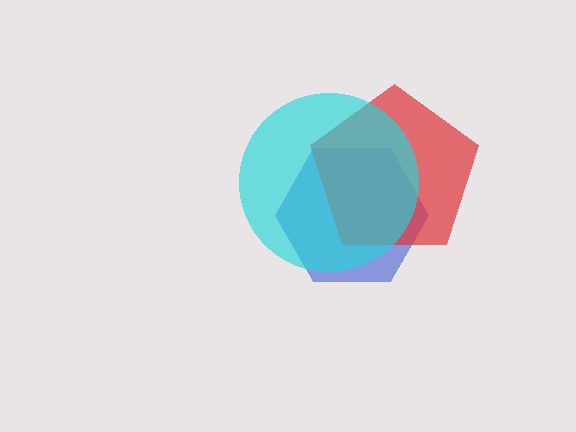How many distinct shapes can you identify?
There are 3 distinct shapes: a blue hexagon, a red pentagon, a cyan circle.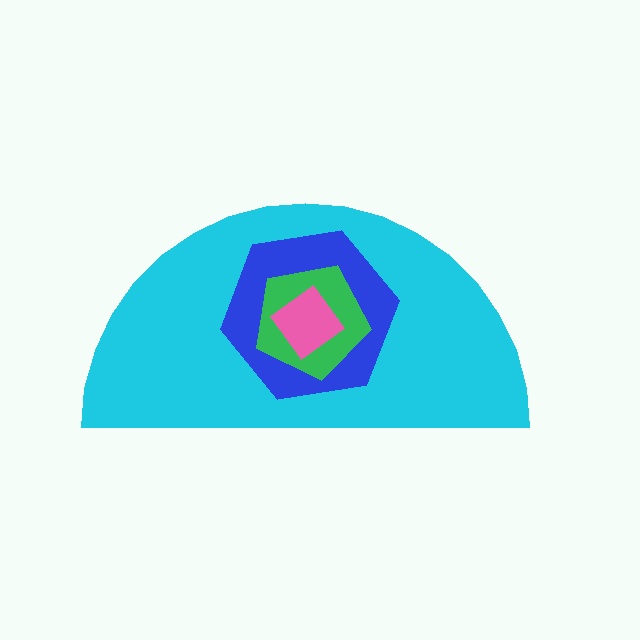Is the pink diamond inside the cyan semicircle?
Yes.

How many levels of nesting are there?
4.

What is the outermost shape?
The cyan semicircle.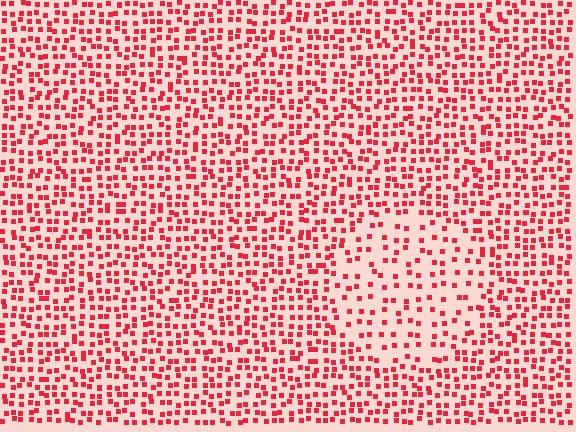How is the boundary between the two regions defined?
The boundary is defined by a change in element density (approximately 2.0x ratio). All elements are the same color, size, and shape.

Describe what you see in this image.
The image contains small red elements arranged at two different densities. A circle-shaped region is visible where the elements are less densely packed than the surrounding area.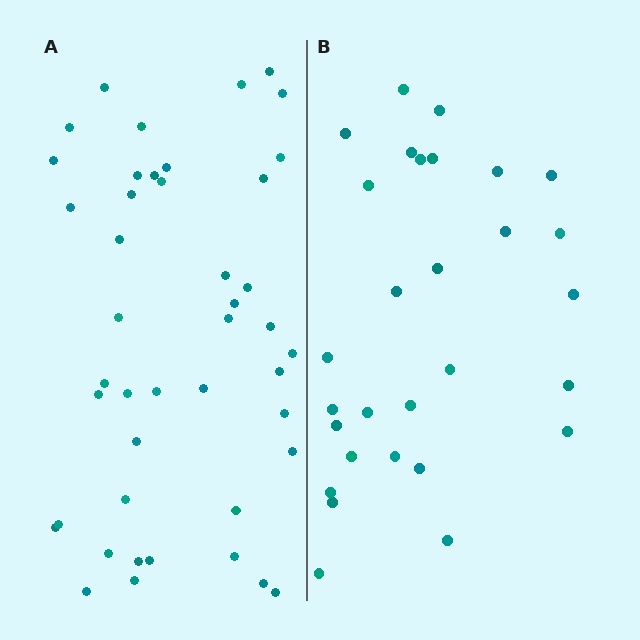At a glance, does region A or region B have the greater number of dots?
Region A (the left region) has more dots.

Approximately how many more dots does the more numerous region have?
Region A has approximately 15 more dots than region B.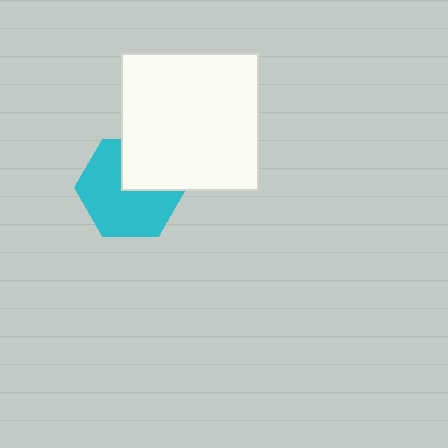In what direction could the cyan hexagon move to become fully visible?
The cyan hexagon could move toward the lower-left. That would shift it out from behind the white square entirely.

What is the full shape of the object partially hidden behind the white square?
The partially hidden object is a cyan hexagon.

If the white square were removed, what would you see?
You would see the complete cyan hexagon.